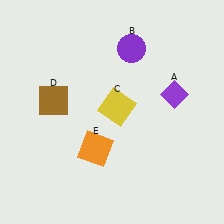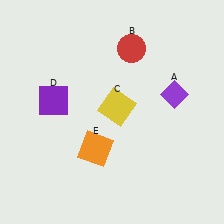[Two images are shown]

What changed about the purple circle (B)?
In Image 1, B is purple. In Image 2, it changed to red.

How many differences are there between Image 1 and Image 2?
There are 2 differences between the two images.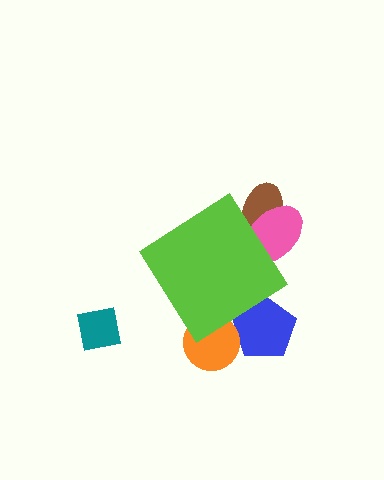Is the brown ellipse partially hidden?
Yes, the brown ellipse is partially hidden behind the lime diamond.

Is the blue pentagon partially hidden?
Yes, the blue pentagon is partially hidden behind the lime diamond.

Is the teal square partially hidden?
No, the teal square is fully visible.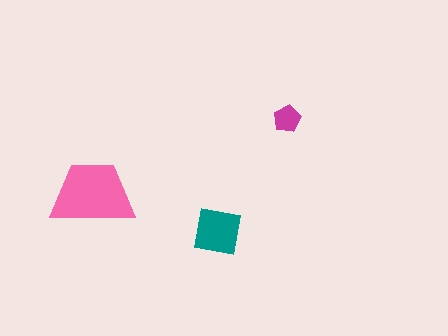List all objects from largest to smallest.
The pink trapezoid, the teal square, the magenta pentagon.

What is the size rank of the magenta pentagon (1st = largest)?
3rd.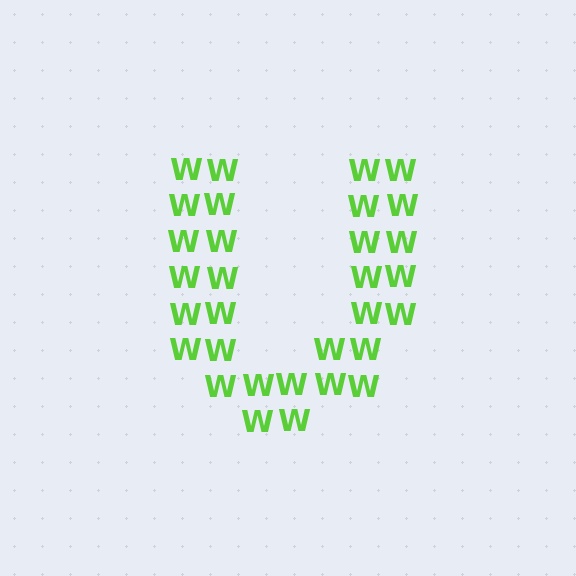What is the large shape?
The large shape is the letter U.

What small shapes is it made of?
It is made of small letter W's.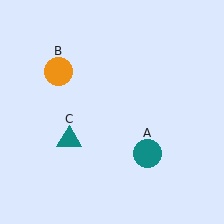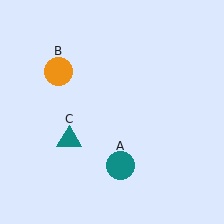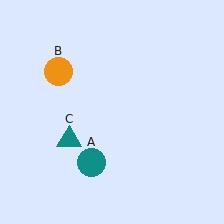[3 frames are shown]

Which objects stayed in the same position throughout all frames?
Orange circle (object B) and teal triangle (object C) remained stationary.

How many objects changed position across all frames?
1 object changed position: teal circle (object A).